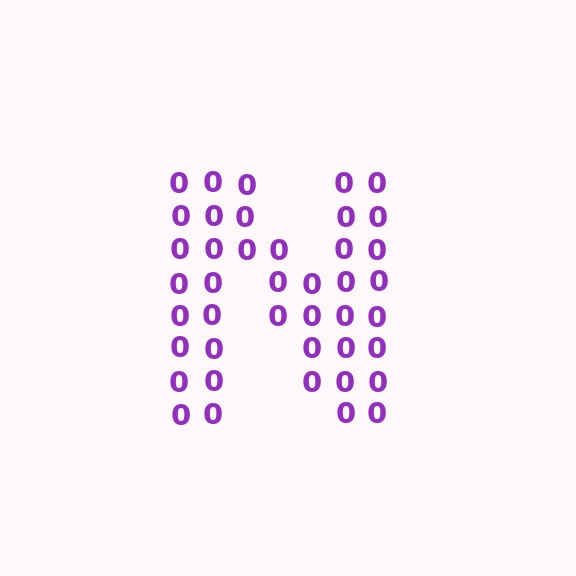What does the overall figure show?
The overall figure shows the letter N.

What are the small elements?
The small elements are digit 0's.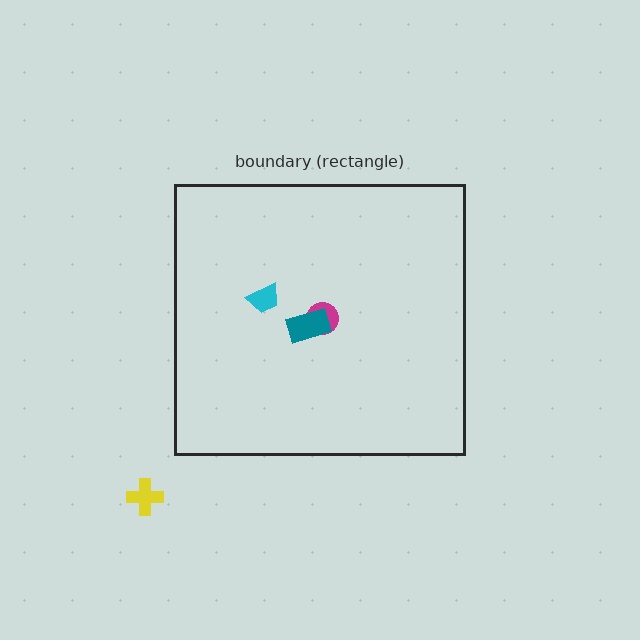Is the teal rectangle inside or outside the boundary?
Inside.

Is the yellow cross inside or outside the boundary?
Outside.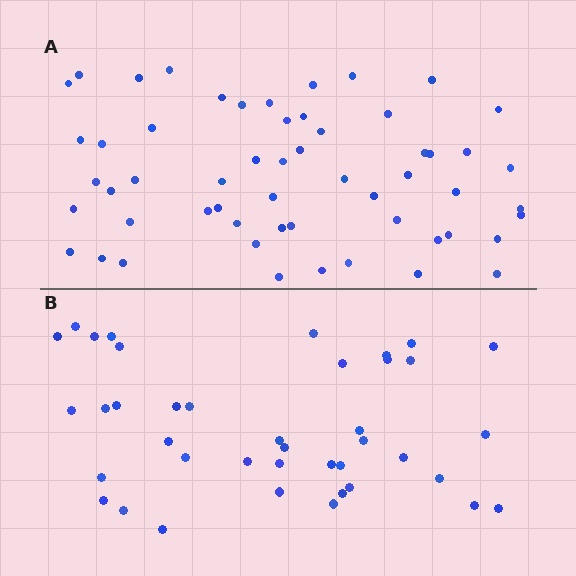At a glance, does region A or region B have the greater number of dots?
Region A (the top region) has more dots.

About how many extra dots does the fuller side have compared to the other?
Region A has approximately 15 more dots than region B.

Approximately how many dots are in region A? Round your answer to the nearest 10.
About 60 dots. (The exact count is 56, which rounds to 60.)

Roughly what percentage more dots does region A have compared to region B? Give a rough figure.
About 40% more.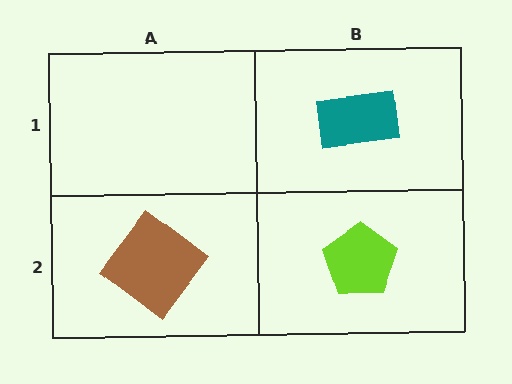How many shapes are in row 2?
2 shapes.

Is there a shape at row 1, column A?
No, that cell is empty.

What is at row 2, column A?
A brown diamond.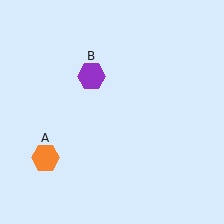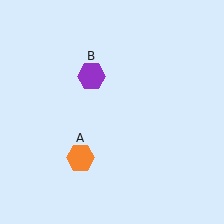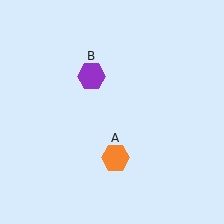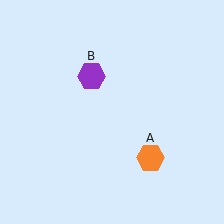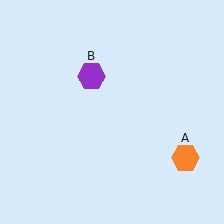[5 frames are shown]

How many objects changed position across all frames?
1 object changed position: orange hexagon (object A).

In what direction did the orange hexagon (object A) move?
The orange hexagon (object A) moved right.